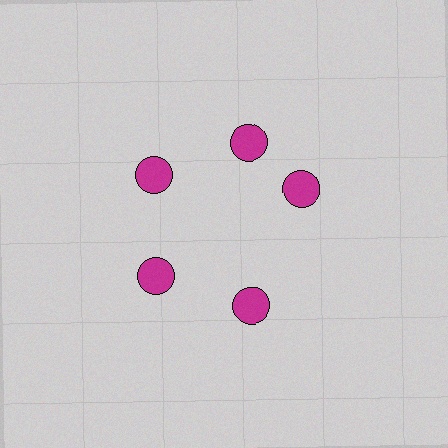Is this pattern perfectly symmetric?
No. The 5 magenta circles are arranged in a ring, but one element near the 3 o'clock position is rotated out of alignment along the ring, breaking the 5-fold rotational symmetry.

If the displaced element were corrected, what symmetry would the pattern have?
It would have 5-fold rotational symmetry — the pattern would map onto itself every 72 degrees.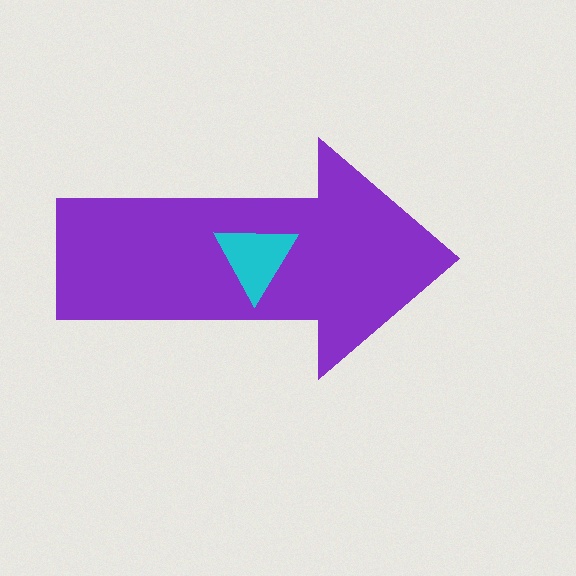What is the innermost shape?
The cyan triangle.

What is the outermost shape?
The purple arrow.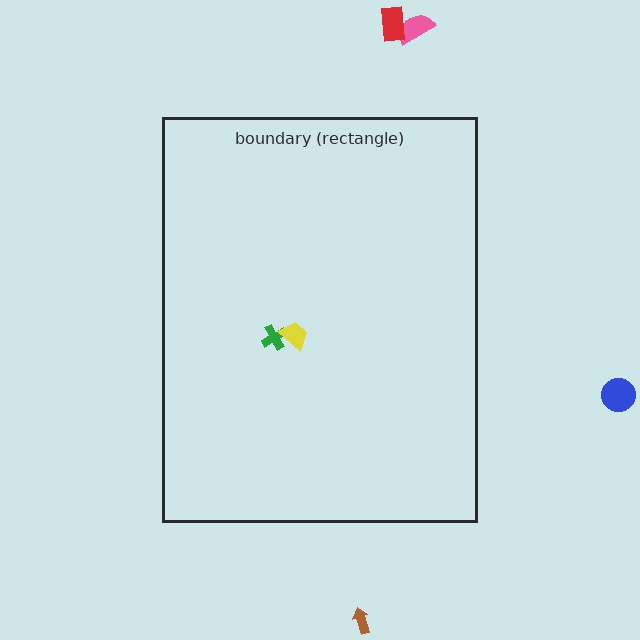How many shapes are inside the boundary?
2 inside, 4 outside.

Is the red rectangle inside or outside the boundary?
Outside.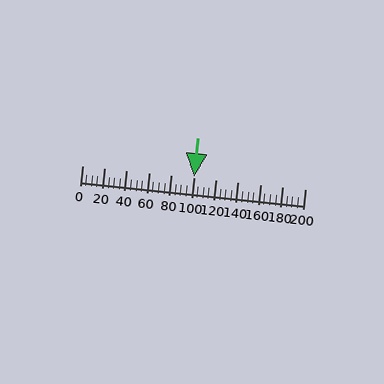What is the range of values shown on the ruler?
The ruler shows values from 0 to 200.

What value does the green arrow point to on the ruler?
The green arrow points to approximately 100.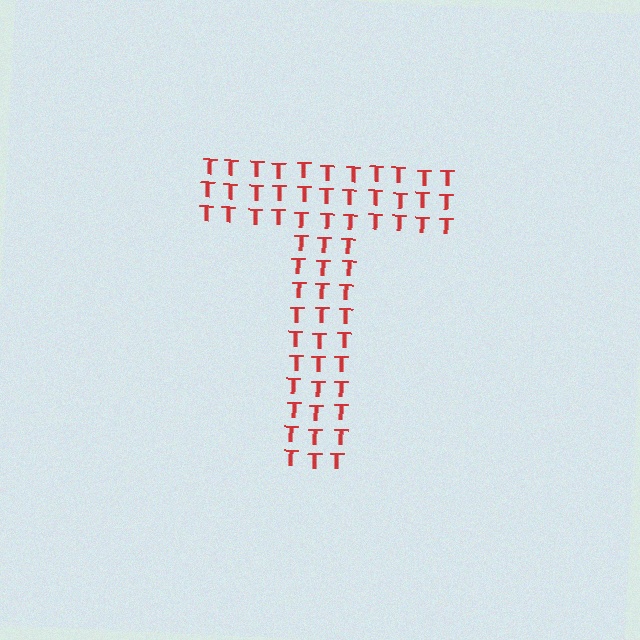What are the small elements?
The small elements are letter T's.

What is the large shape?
The large shape is the letter T.